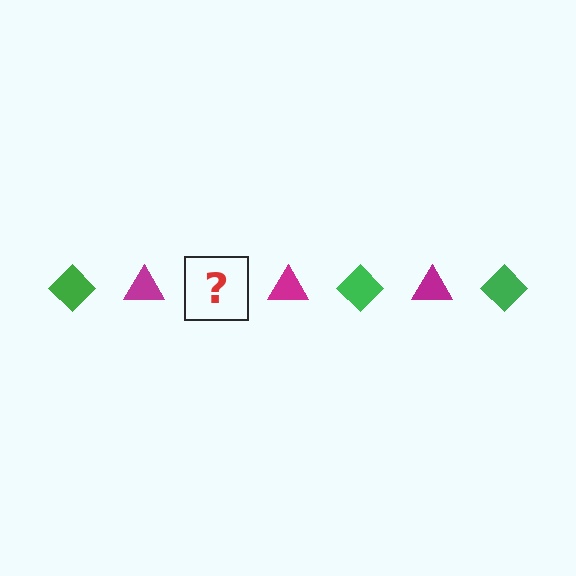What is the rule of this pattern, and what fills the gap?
The rule is that the pattern alternates between green diamond and magenta triangle. The gap should be filled with a green diamond.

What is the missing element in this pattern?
The missing element is a green diamond.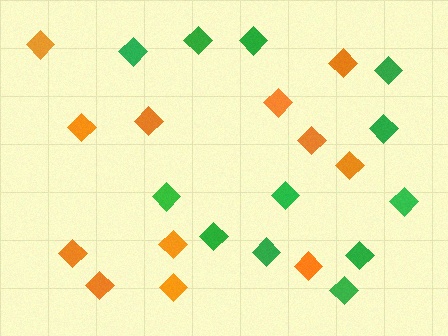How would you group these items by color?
There are 2 groups: one group of orange diamonds (12) and one group of green diamonds (12).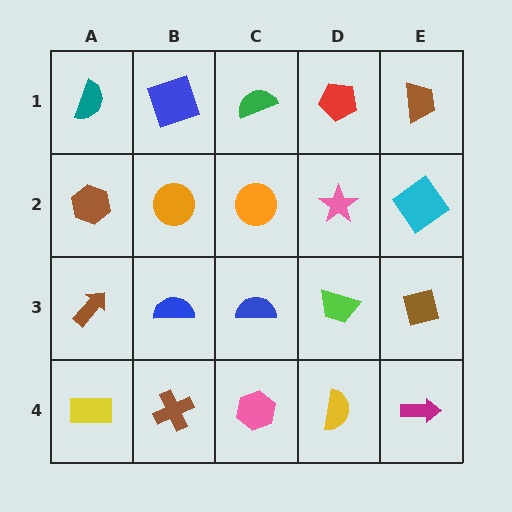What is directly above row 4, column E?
A brown square.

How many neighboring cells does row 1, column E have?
2.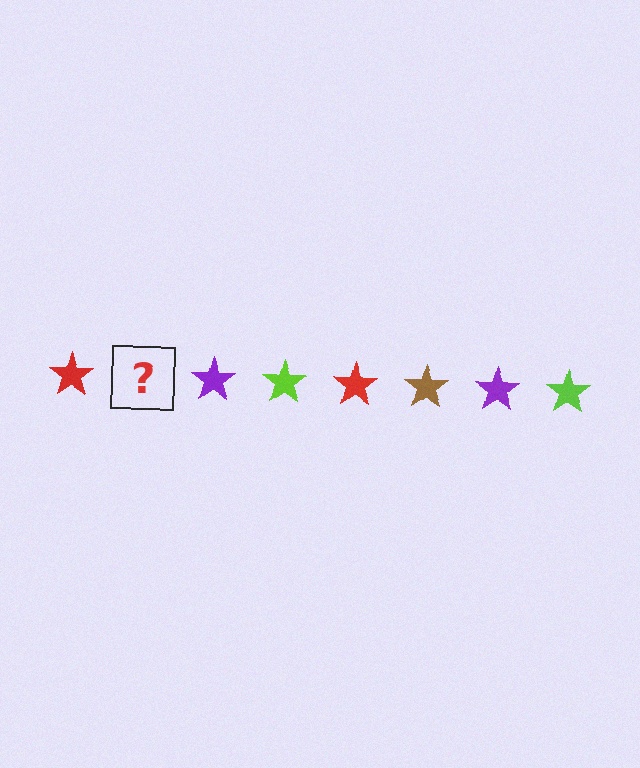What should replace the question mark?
The question mark should be replaced with a brown star.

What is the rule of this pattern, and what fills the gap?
The rule is that the pattern cycles through red, brown, purple, lime stars. The gap should be filled with a brown star.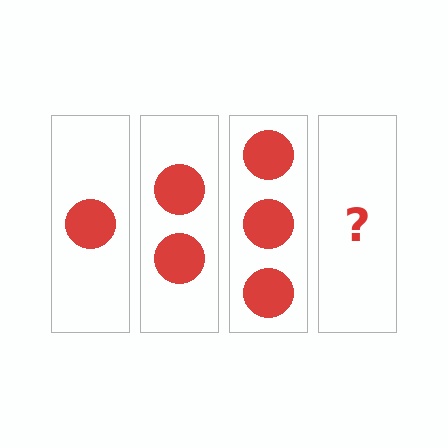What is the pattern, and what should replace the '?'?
The pattern is that each step adds one more circle. The '?' should be 4 circles.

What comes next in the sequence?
The next element should be 4 circles.